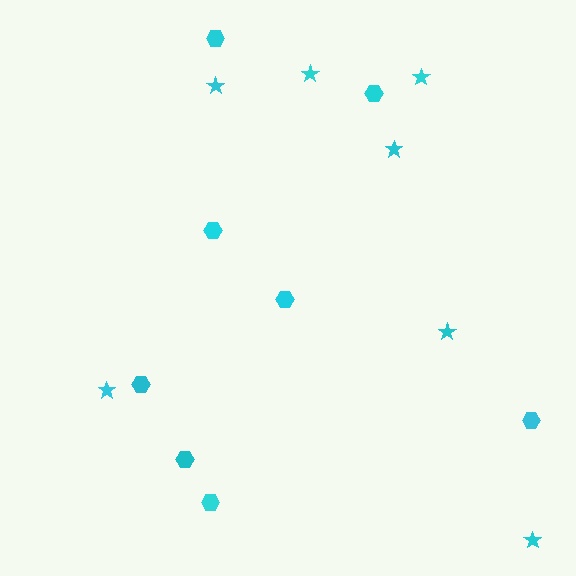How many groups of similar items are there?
There are 2 groups: one group of hexagons (8) and one group of stars (7).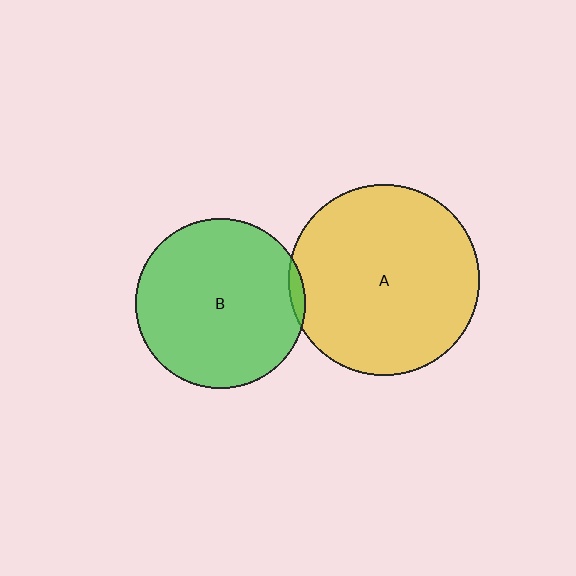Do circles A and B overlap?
Yes.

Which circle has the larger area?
Circle A (yellow).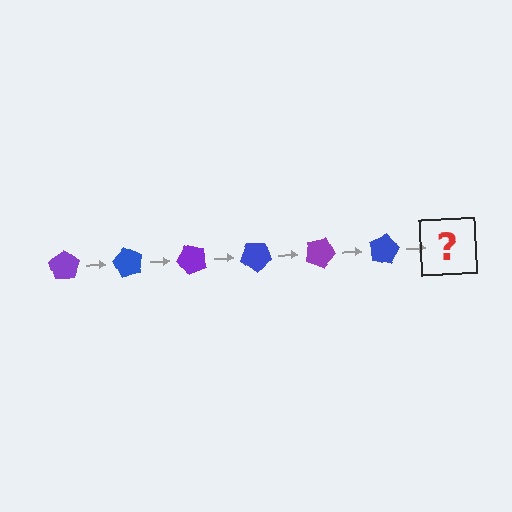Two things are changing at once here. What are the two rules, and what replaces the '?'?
The two rules are that it rotates 60 degrees each step and the color cycles through purple and blue. The '?' should be a purple pentagon, rotated 360 degrees from the start.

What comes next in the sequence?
The next element should be a purple pentagon, rotated 360 degrees from the start.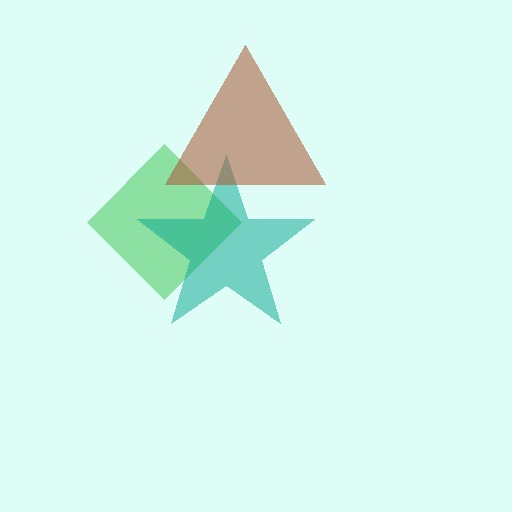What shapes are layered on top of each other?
The layered shapes are: a green diamond, a teal star, a brown triangle.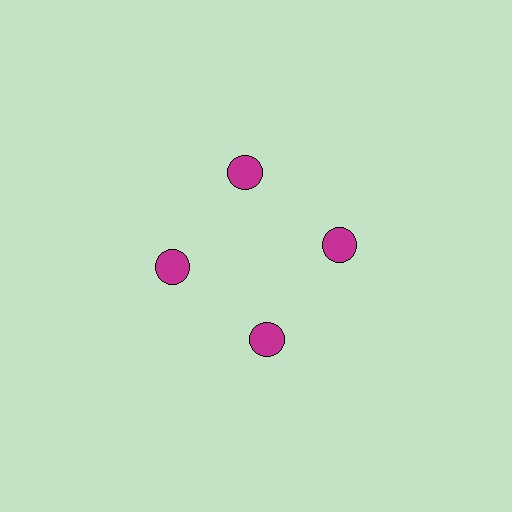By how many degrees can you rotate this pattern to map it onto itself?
The pattern maps onto itself every 90 degrees of rotation.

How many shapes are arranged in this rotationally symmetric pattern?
There are 4 shapes, arranged in 4 groups of 1.